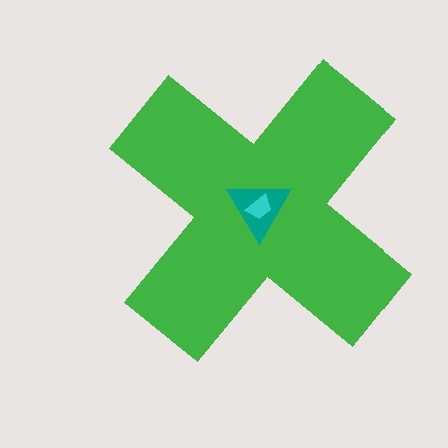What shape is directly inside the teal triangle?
The cyan trapezoid.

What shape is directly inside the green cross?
The teal triangle.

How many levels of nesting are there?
3.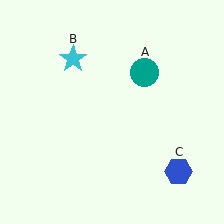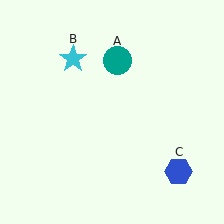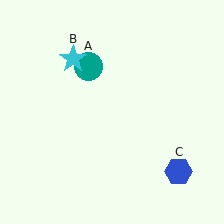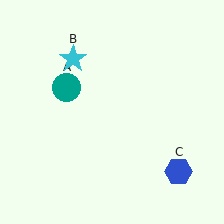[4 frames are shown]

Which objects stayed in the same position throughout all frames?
Cyan star (object B) and blue hexagon (object C) remained stationary.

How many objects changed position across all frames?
1 object changed position: teal circle (object A).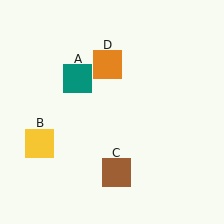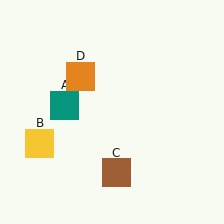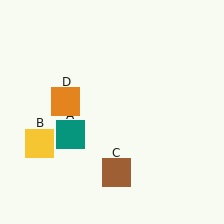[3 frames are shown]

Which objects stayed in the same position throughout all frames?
Yellow square (object B) and brown square (object C) remained stationary.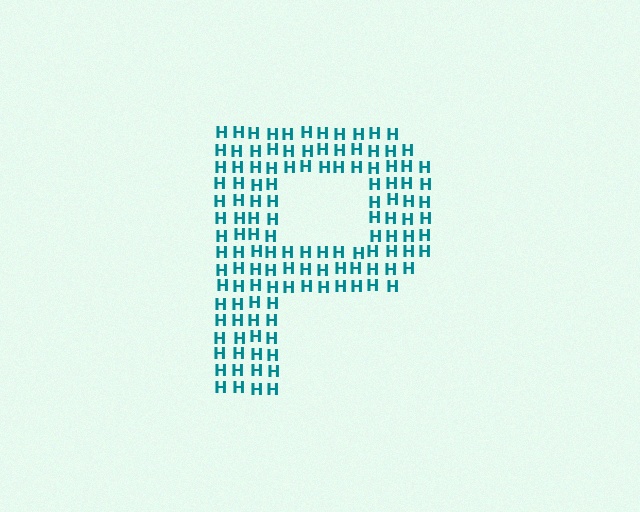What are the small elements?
The small elements are letter H's.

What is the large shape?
The large shape is the letter P.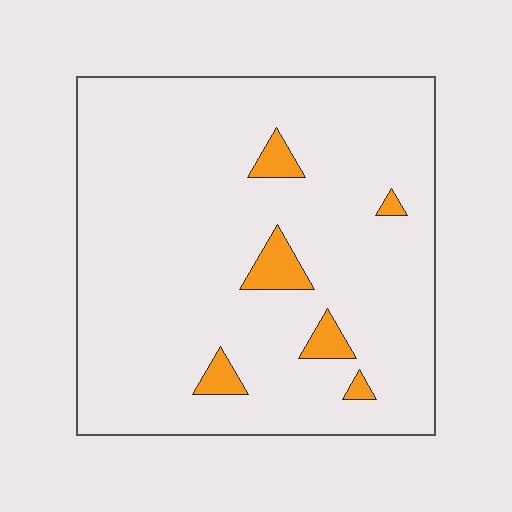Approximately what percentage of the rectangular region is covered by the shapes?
Approximately 5%.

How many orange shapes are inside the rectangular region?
6.